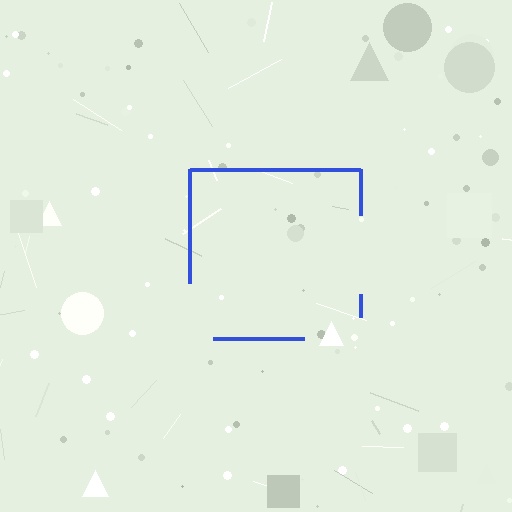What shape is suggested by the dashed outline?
The dashed outline suggests a square.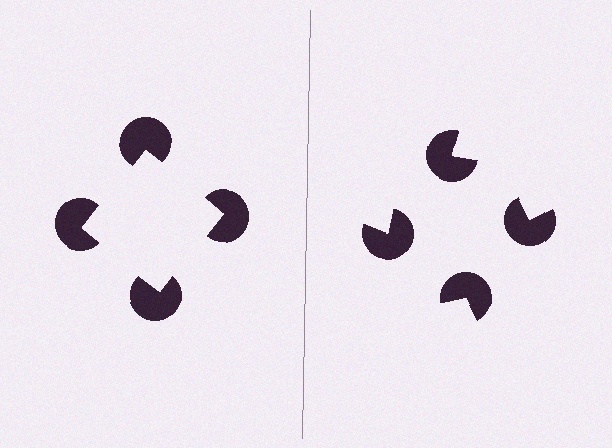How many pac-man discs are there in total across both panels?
8 — 4 on each side.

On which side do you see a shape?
An illusory square appears on the left side. On the right side the wedge cuts are rotated, so no coherent shape forms.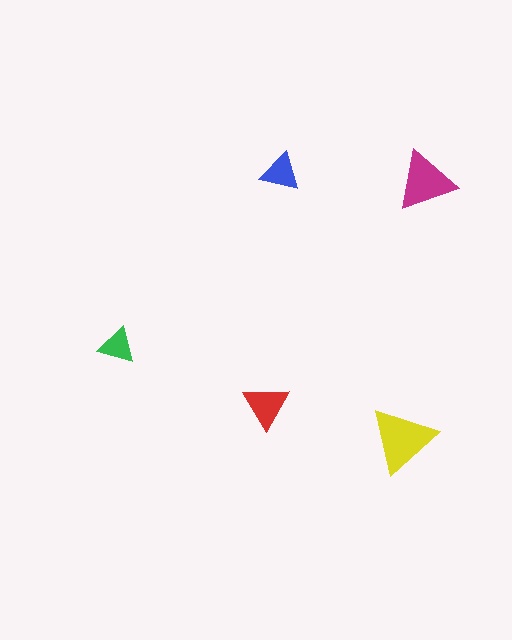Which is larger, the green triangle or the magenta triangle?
The magenta one.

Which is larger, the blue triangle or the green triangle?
The blue one.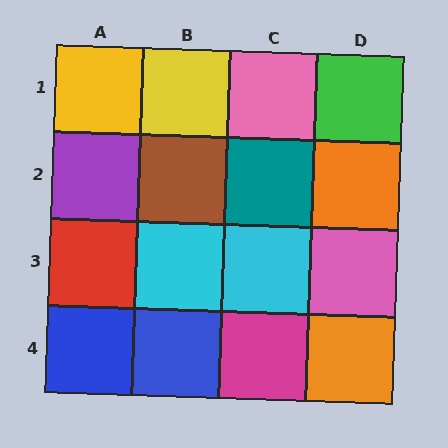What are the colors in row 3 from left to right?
Red, cyan, cyan, pink.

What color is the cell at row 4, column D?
Orange.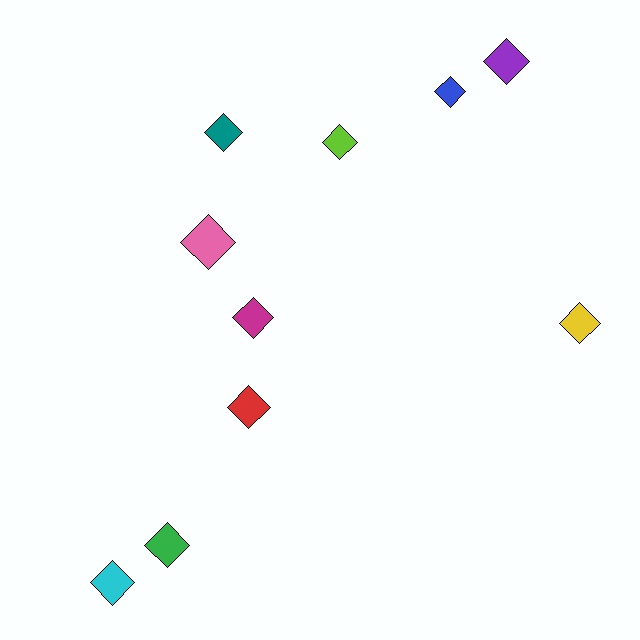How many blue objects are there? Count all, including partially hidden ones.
There is 1 blue object.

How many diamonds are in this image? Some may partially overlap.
There are 10 diamonds.